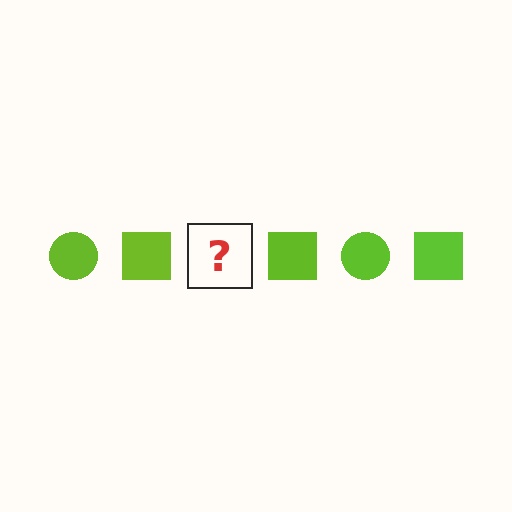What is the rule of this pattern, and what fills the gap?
The rule is that the pattern cycles through circle, square shapes in lime. The gap should be filled with a lime circle.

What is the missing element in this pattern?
The missing element is a lime circle.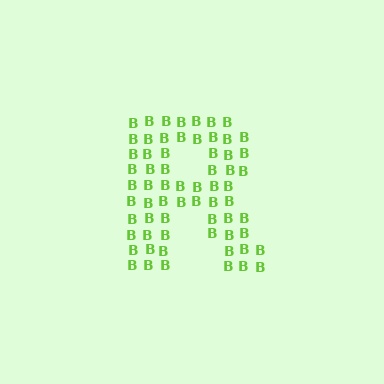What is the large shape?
The large shape is the letter R.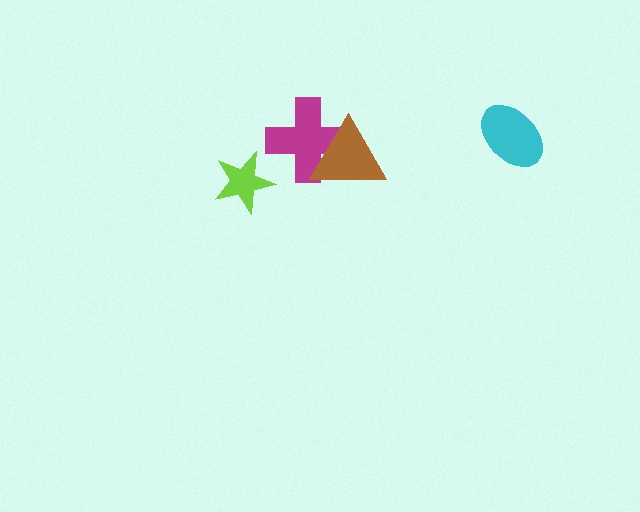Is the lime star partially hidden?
No, no other shape covers it.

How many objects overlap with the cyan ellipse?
0 objects overlap with the cyan ellipse.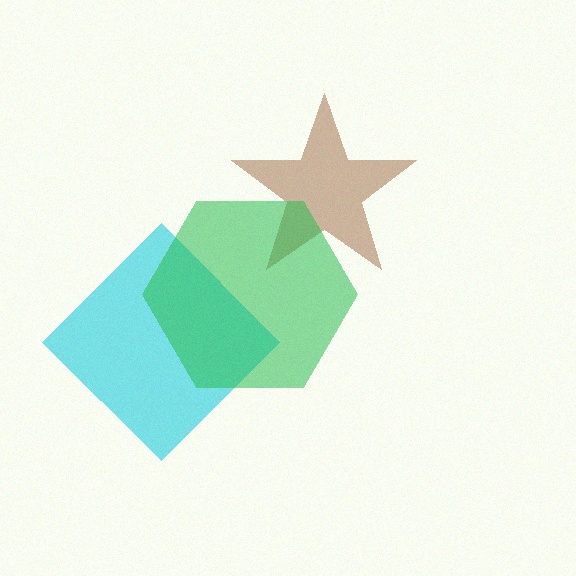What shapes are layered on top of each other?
The layered shapes are: a brown star, a cyan diamond, a green hexagon.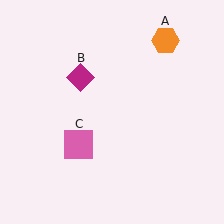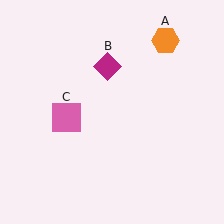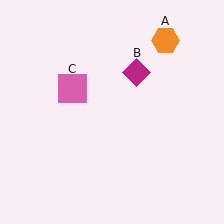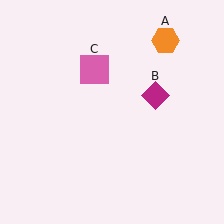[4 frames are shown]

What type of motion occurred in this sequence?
The magenta diamond (object B), pink square (object C) rotated clockwise around the center of the scene.